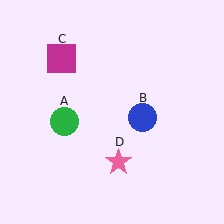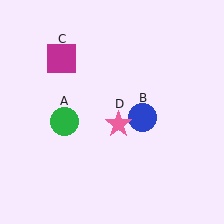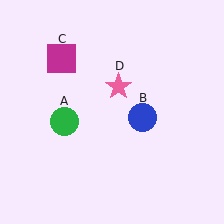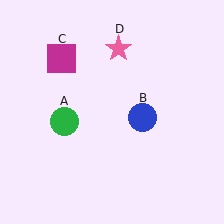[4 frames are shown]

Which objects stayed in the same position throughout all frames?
Green circle (object A) and blue circle (object B) and magenta square (object C) remained stationary.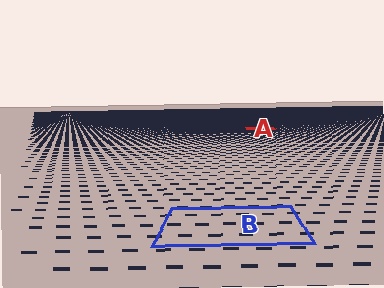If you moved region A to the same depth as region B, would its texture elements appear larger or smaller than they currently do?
They would appear larger. At a closer depth, the same texture elements are projected at a bigger on-screen size.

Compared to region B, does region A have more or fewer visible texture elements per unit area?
Region A has more texture elements per unit area — they are packed more densely because it is farther away.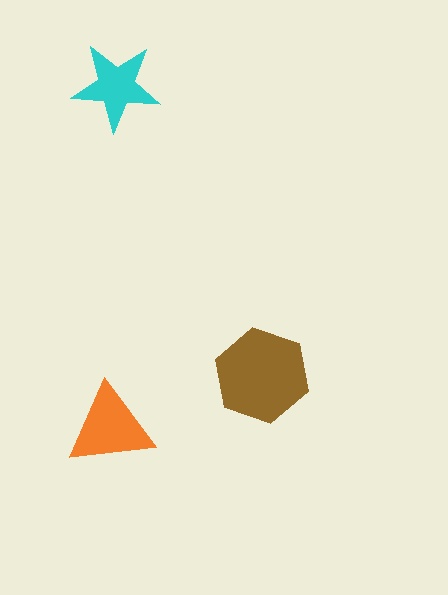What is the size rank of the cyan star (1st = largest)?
3rd.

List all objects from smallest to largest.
The cyan star, the orange triangle, the brown hexagon.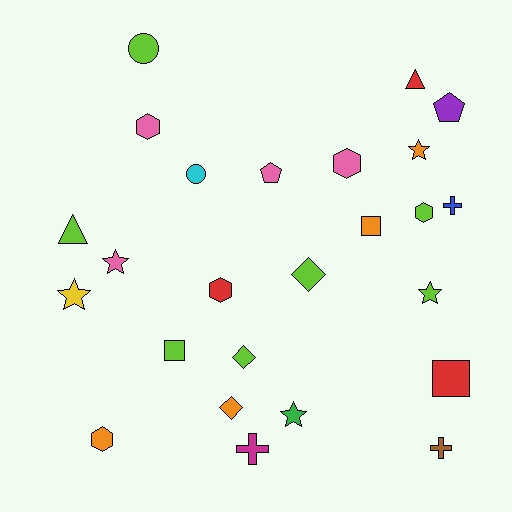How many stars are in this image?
There are 5 stars.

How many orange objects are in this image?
There are 4 orange objects.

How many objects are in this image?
There are 25 objects.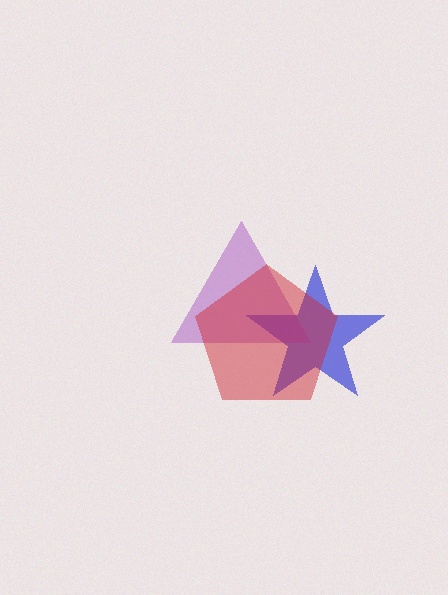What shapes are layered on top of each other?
The layered shapes are: a blue star, a purple triangle, a red pentagon.